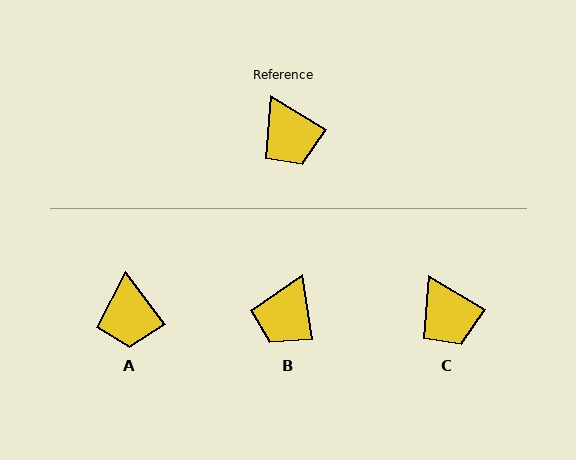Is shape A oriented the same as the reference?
No, it is off by about 22 degrees.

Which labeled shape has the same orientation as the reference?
C.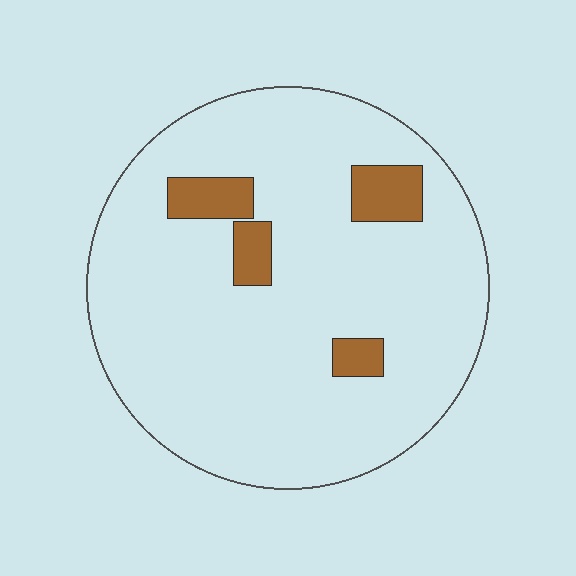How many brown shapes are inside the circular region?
4.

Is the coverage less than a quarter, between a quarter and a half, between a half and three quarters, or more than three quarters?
Less than a quarter.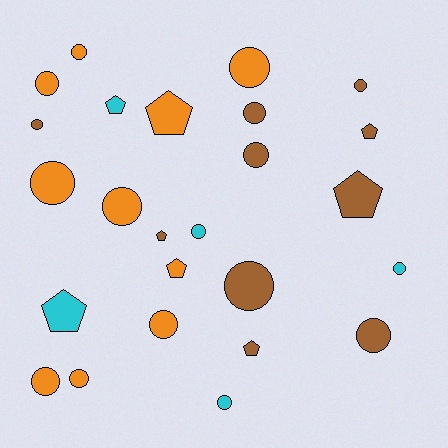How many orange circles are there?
There are 8 orange circles.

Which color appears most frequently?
Orange, with 10 objects.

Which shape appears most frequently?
Circle, with 17 objects.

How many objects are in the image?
There are 25 objects.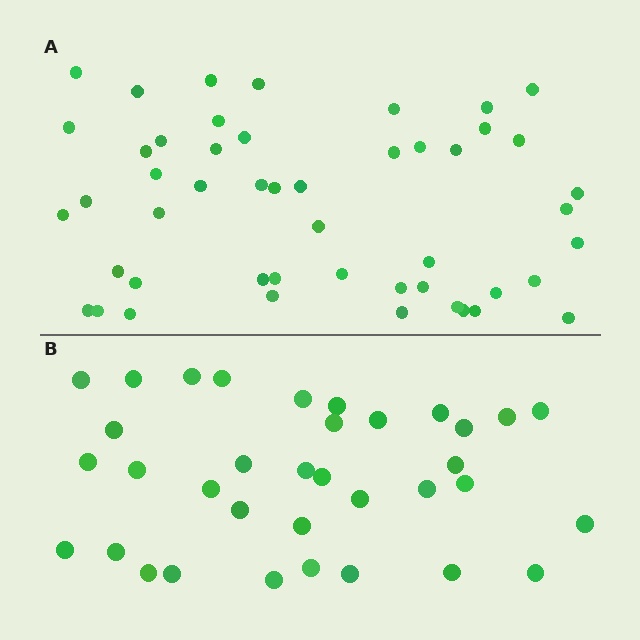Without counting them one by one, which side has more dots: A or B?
Region A (the top region) has more dots.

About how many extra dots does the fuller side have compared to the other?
Region A has approximately 15 more dots than region B.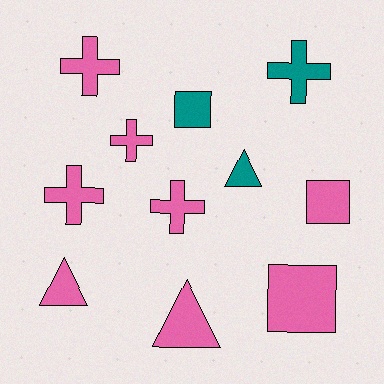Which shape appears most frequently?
Cross, with 5 objects.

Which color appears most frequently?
Pink, with 8 objects.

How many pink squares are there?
There are 2 pink squares.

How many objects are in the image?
There are 11 objects.